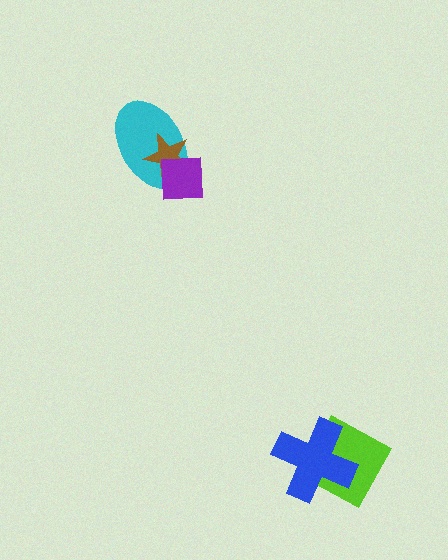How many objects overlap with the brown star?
2 objects overlap with the brown star.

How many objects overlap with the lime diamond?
1 object overlaps with the lime diamond.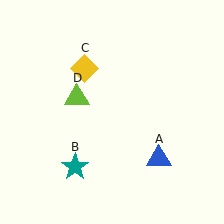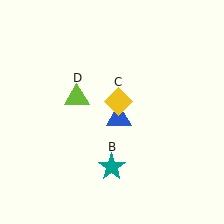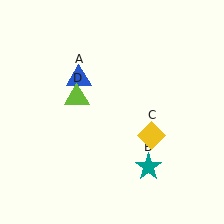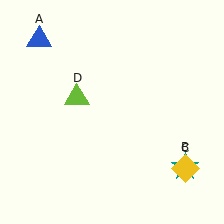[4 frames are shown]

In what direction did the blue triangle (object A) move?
The blue triangle (object A) moved up and to the left.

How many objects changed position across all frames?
3 objects changed position: blue triangle (object A), teal star (object B), yellow diamond (object C).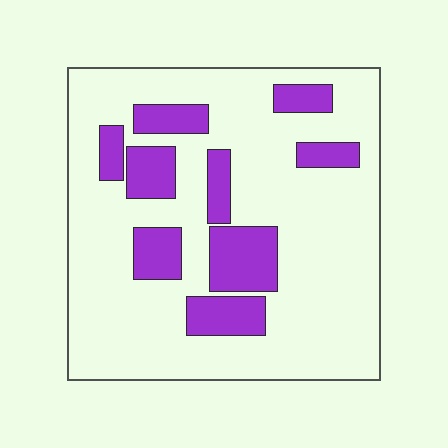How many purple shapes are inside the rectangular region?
9.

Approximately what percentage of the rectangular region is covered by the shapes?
Approximately 20%.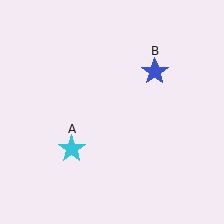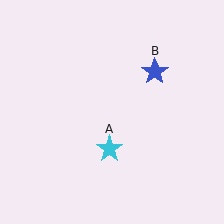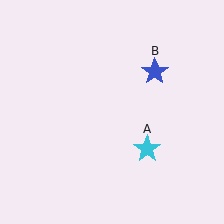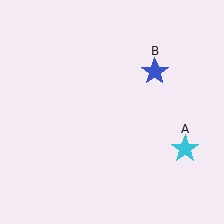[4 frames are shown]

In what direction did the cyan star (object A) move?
The cyan star (object A) moved right.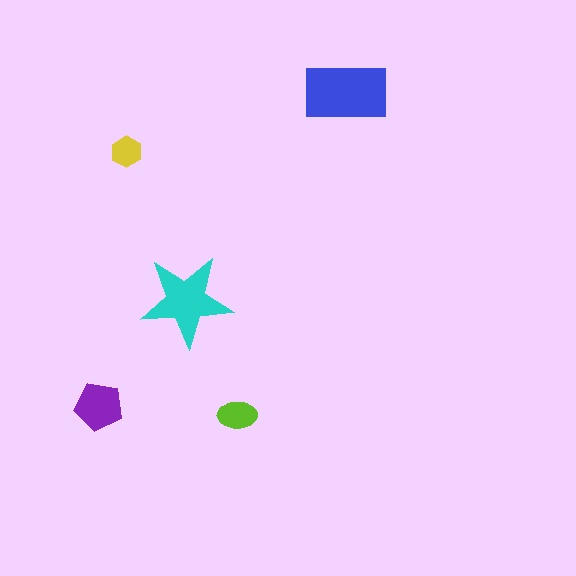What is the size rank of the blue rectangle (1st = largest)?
1st.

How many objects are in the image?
There are 5 objects in the image.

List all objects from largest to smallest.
The blue rectangle, the cyan star, the purple pentagon, the lime ellipse, the yellow hexagon.